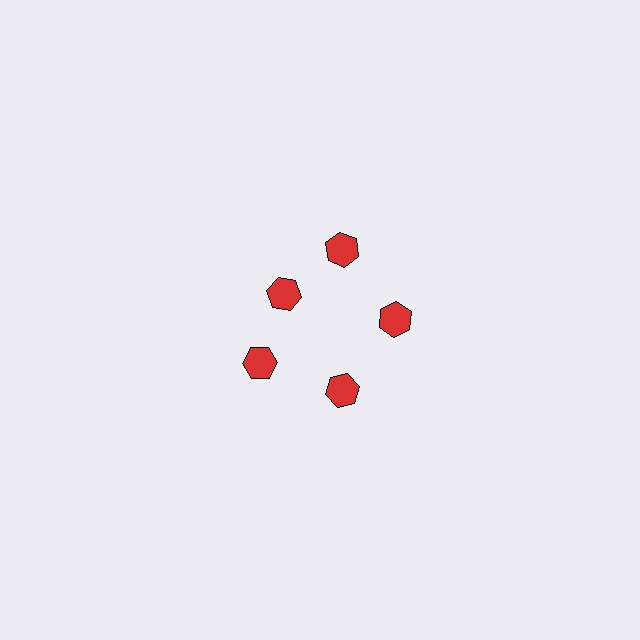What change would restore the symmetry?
The symmetry would be restored by moving it outward, back onto the ring so that all 5 hexagons sit at equal angles and equal distance from the center.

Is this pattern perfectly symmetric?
No. The 5 red hexagons are arranged in a ring, but one element near the 10 o'clock position is pulled inward toward the center, breaking the 5-fold rotational symmetry.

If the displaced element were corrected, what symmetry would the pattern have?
It would have 5-fold rotational symmetry — the pattern would map onto itself every 72 degrees.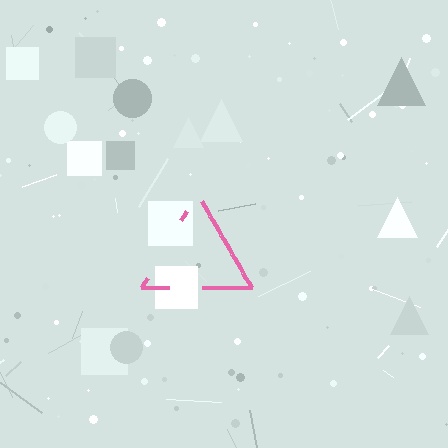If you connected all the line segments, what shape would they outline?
They would outline a triangle.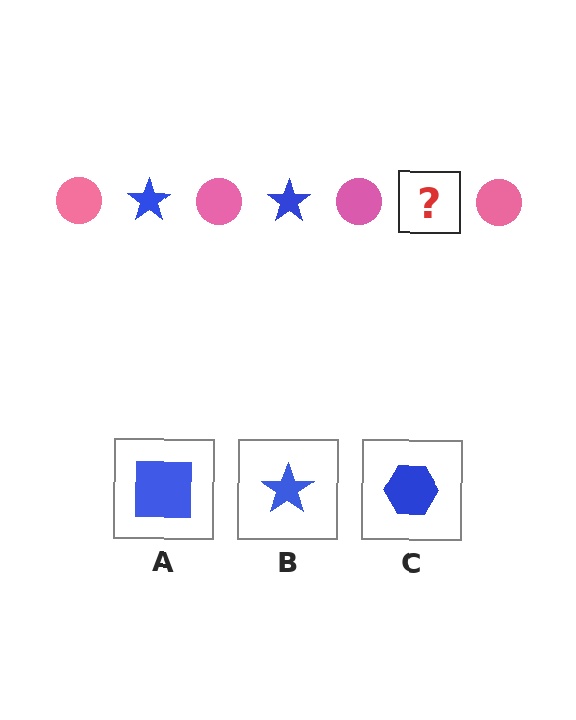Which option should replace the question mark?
Option B.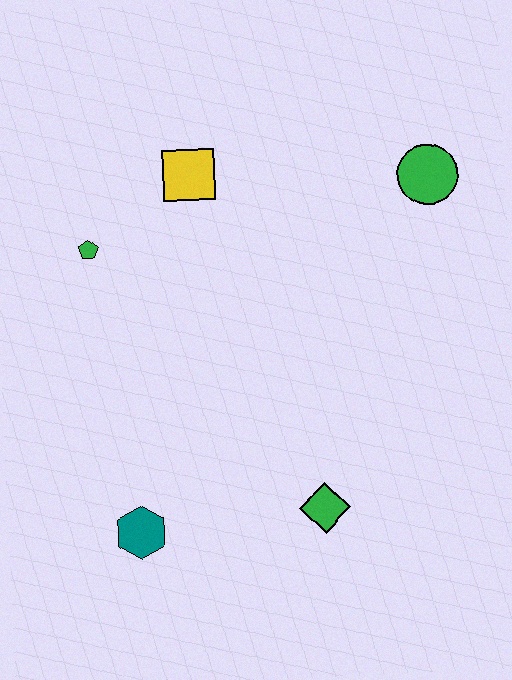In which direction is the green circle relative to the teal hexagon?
The green circle is above the teal hexagon.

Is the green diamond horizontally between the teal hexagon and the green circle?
Yes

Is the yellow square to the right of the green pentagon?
Yes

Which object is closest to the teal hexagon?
The green diamond is closest to the teal hexagon.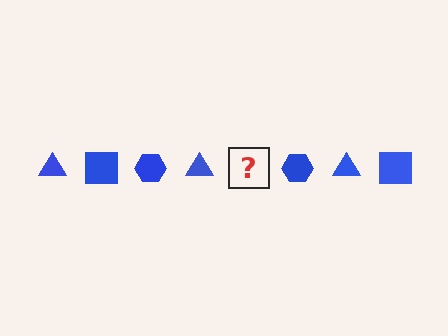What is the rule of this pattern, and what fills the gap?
The rule is that the pattern cycles through triangle, square, hexagon shapes in blue. The gap should be filled with a blue square.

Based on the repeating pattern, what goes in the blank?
The blank should be a blue square.